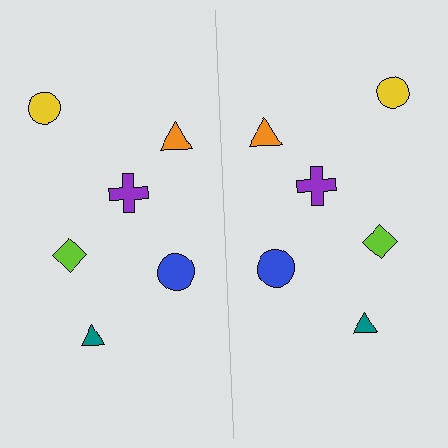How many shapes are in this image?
There are 12 shapes in this image.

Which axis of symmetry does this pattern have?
The pattern has a vertical axis of symmetry running through the center of the image.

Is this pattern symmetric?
Yes, this pattern has bilateral (reflection) symmetry.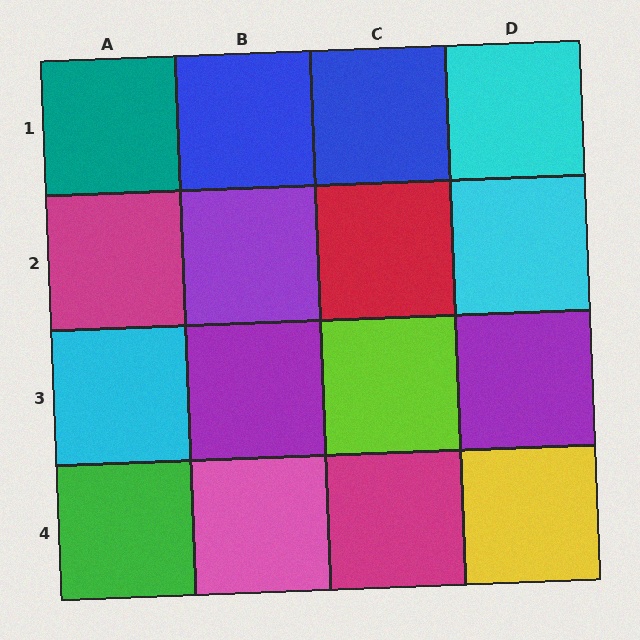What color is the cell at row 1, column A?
Teal.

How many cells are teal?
1 cell is teal.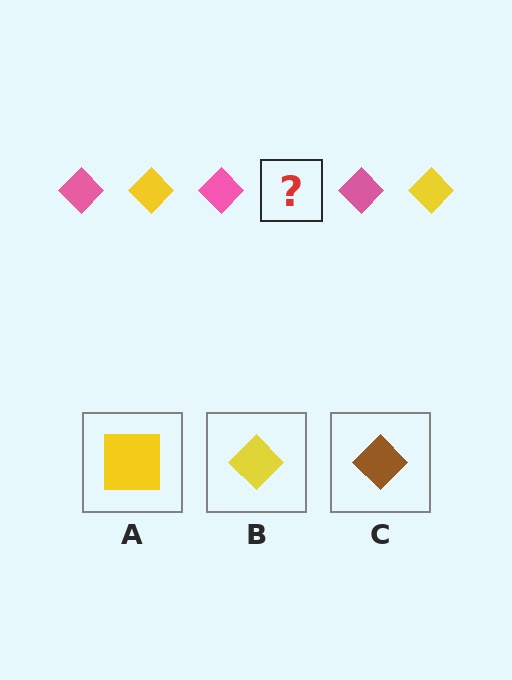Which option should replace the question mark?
Option B.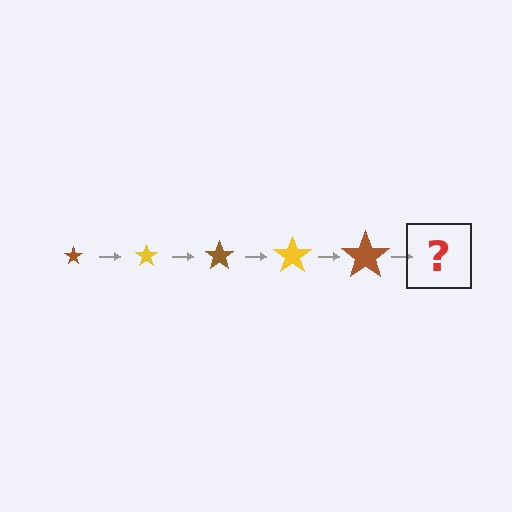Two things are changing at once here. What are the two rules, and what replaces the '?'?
The two rules are that the star grows larger each step and the color cycles through brown and yellow. The '?' should be a yellow star, larger than the previous one.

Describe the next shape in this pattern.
It should be a yellow star, larger than the previous one.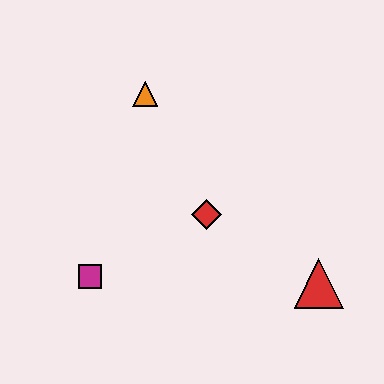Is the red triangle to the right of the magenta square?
Yes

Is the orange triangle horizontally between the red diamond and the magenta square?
Yes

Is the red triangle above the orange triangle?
No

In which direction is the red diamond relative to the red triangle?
The red diamond is to the left of the red triangle.